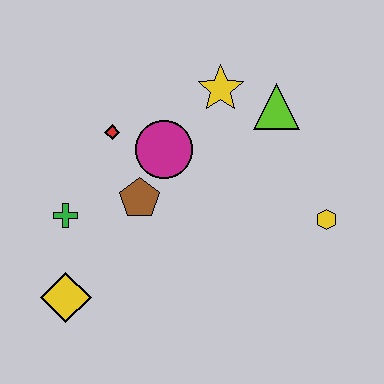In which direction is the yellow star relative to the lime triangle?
The yellow star is to the left of the lime triangle.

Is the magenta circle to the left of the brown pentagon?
No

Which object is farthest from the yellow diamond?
The lime triangle is farthest from the yellow diamond.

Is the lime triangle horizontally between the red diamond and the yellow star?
No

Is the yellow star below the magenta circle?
No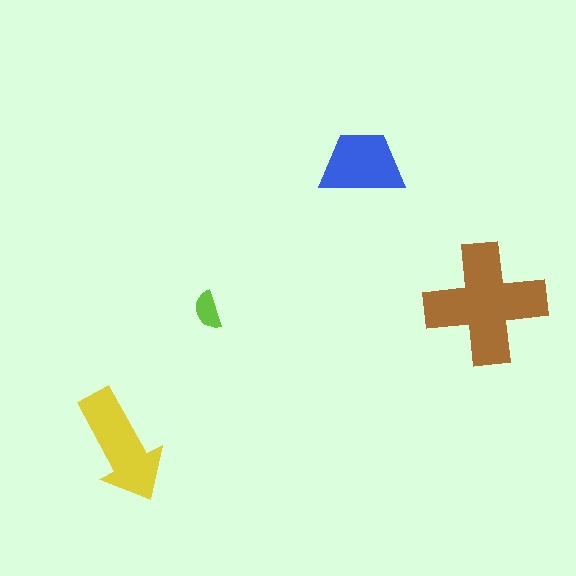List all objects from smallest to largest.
The lime semicircle, the blue trapezoid, the yellow arrow, the brown cross.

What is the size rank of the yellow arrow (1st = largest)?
2nd.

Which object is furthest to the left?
The yellow arrow is leftmost.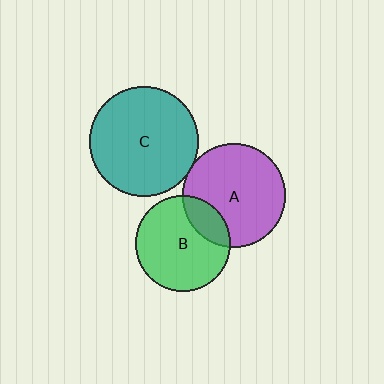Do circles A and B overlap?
Yes.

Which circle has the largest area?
Circle C (teal).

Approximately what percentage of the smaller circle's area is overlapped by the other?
Approximately 20%.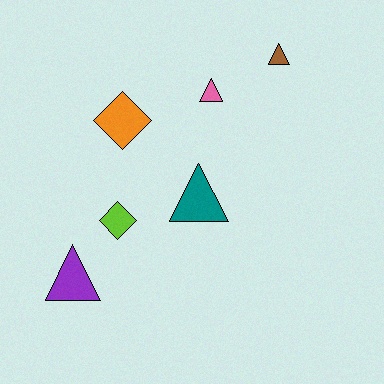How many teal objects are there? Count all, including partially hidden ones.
There is 1 teal object.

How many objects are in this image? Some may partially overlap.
There are 6 objects.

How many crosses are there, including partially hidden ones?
There are no crosses.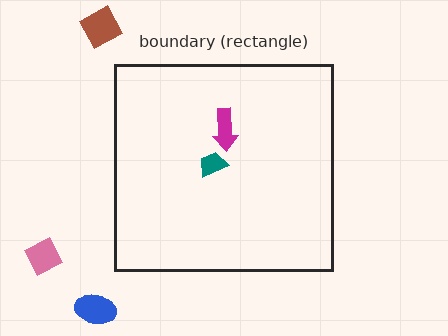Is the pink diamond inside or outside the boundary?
Outside.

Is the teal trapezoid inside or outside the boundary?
Inside.